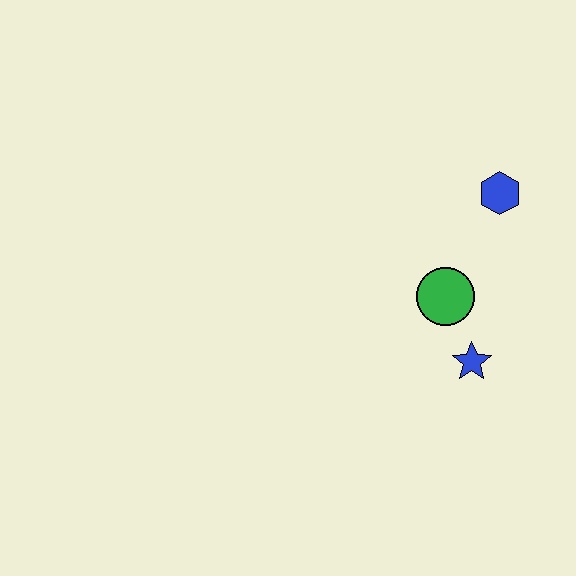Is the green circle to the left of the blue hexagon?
Yes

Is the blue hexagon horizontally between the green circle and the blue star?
No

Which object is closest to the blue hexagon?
The green circle is closest to the blue hexagon.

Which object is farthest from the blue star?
The blue hexagon is farthest from the blue star.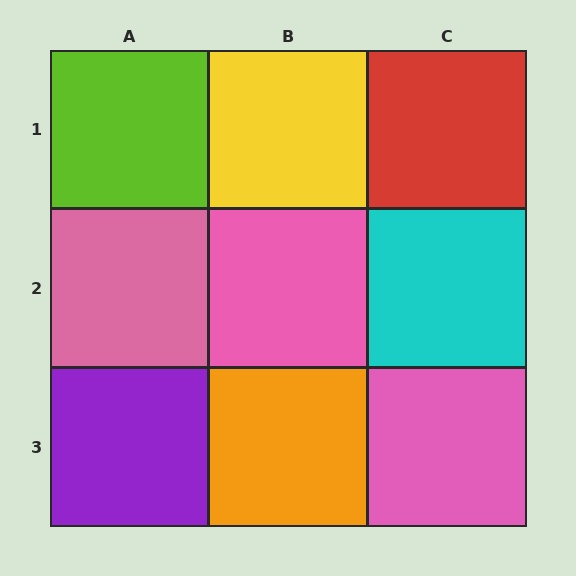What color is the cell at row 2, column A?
Pink.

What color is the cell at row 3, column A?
Purple.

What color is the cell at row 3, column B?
Orange.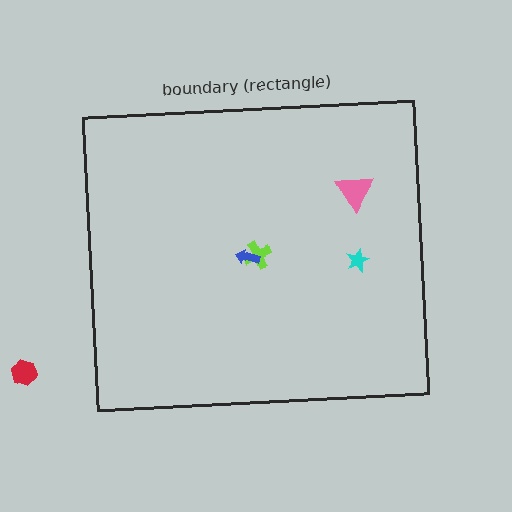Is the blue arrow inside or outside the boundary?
Inside.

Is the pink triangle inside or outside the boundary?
Inside.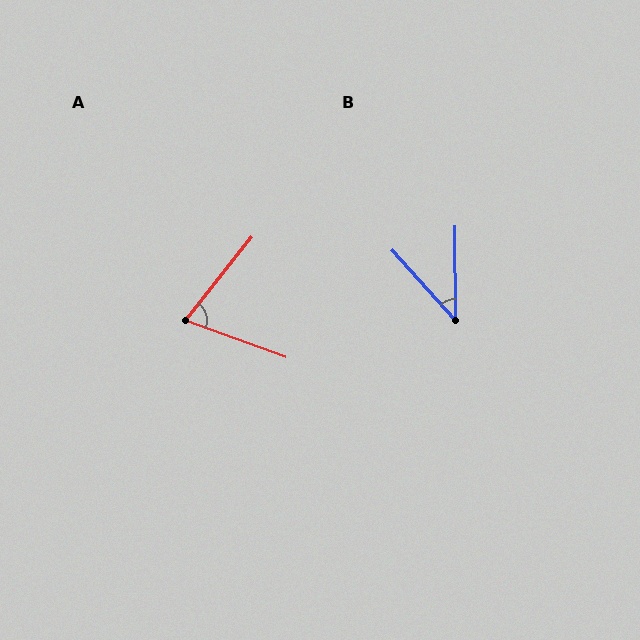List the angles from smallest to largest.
B (41°), A (72°).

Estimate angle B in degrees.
Approximately 41 degrees.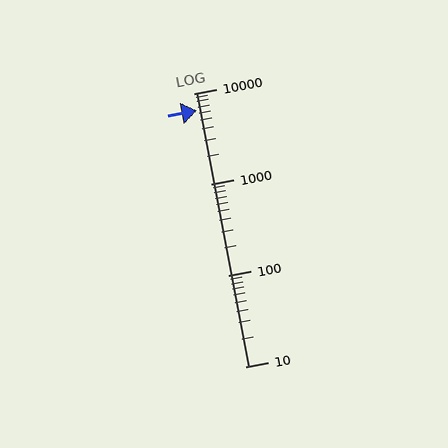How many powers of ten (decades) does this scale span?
The scale spans 3 decades, from 10 to 10000.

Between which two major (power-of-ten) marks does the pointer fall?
The pointer is between 1000 and 10000.